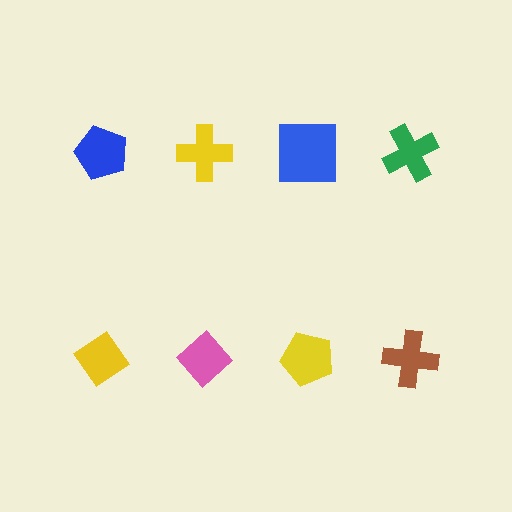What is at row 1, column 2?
A yellow cross.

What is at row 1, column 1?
A blue pentagon.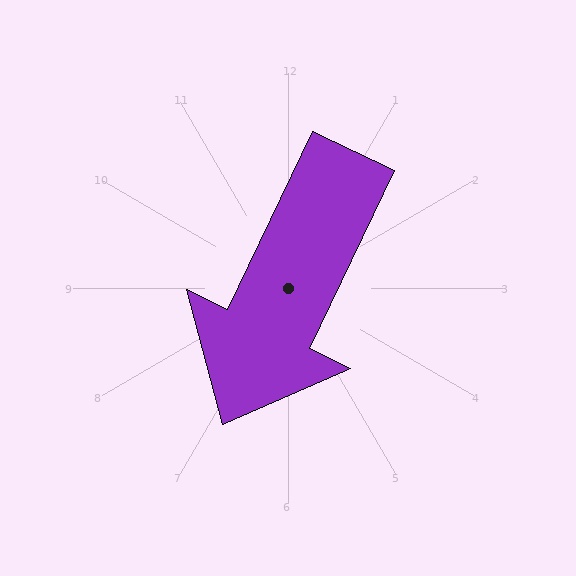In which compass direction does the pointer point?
Southwest.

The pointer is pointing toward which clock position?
Roughly 7 o'clock.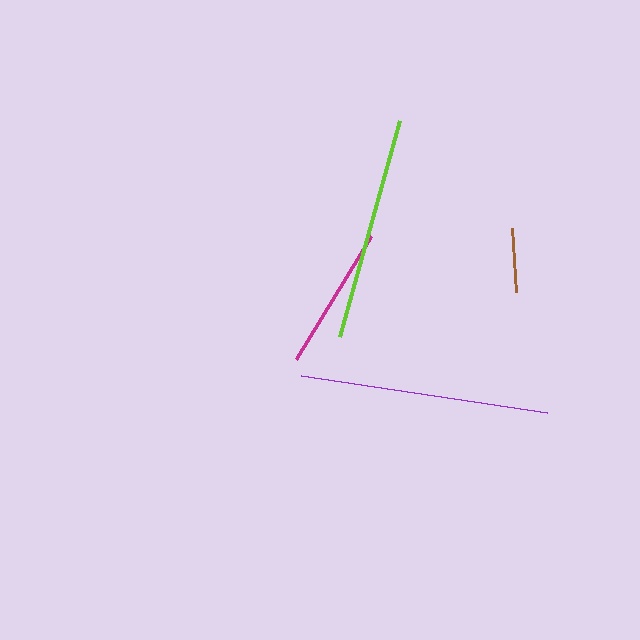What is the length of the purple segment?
The purple segment is approximately 249 pixels long.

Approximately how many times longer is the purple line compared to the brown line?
The purple line is approximately 3.8 times the length of the brown line.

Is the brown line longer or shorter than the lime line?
The lime line is longer than the brown line.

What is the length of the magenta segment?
The magenta segment is approximately 144 pixels long.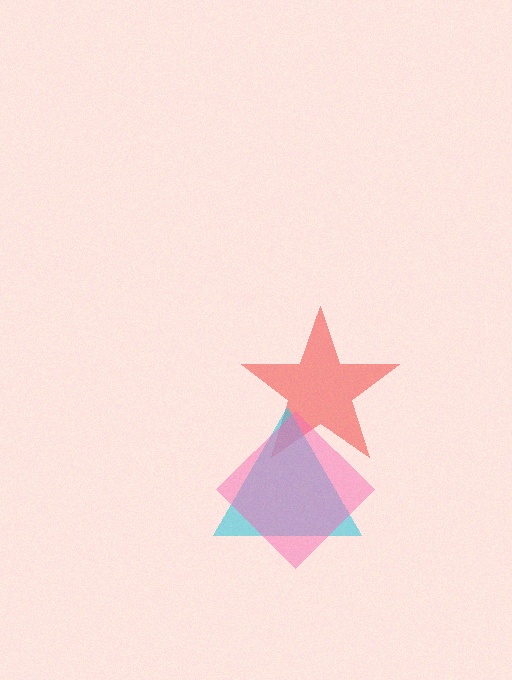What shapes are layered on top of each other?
The layered shapes are: a red star, a cyan triangle, a pink diamond.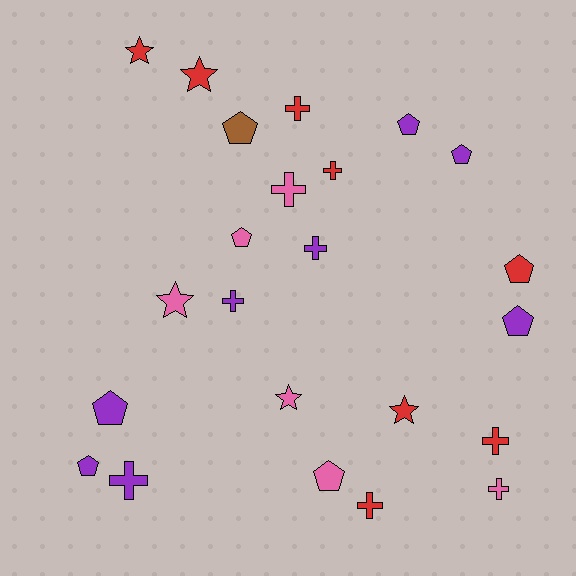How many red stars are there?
There are 3 red stars.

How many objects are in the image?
There are 23 objects.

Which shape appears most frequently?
Pentagon, with 9 objects.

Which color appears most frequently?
Red, with 8 objects.